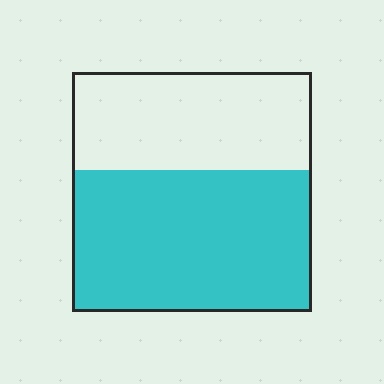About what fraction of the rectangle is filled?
About three fifths (3/5).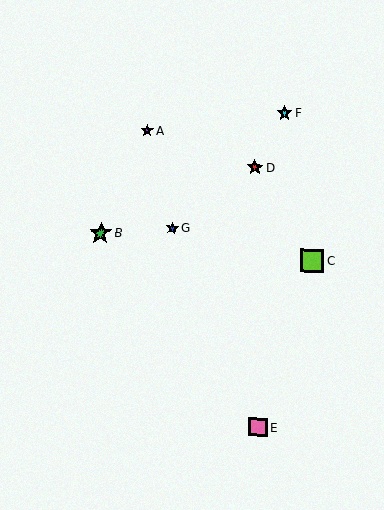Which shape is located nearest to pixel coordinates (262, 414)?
The pink square (labeled E) at (258, 427) is nearest to that location.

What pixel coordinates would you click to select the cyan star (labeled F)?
Click at (285, 113) to select the cyan star F.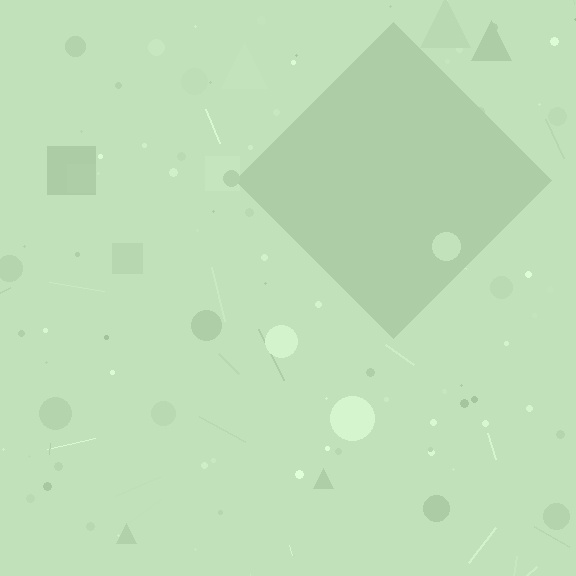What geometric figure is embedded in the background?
A diamond is embedded in the background.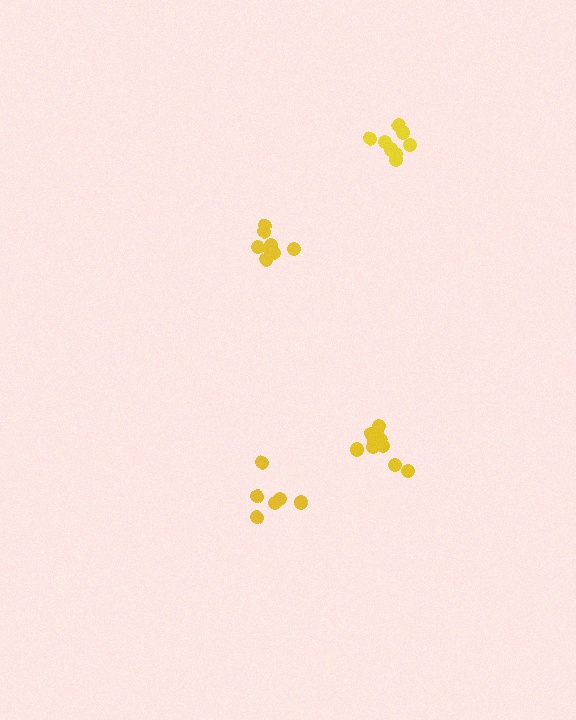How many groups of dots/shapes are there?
There are 4 groups.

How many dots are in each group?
Group 1: 8 dots, Group 2: 8 dots, Group 3: 6 dots, Group 4: 11 dots (33 total).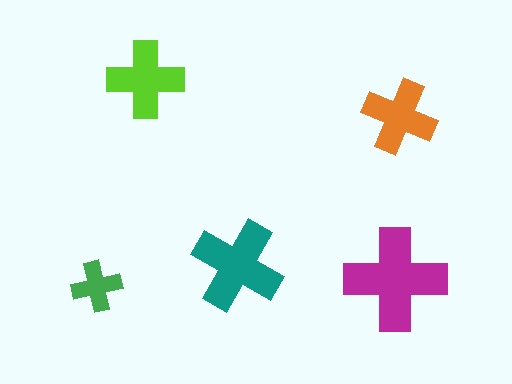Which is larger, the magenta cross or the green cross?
The magenta one.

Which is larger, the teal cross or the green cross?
The teal one.